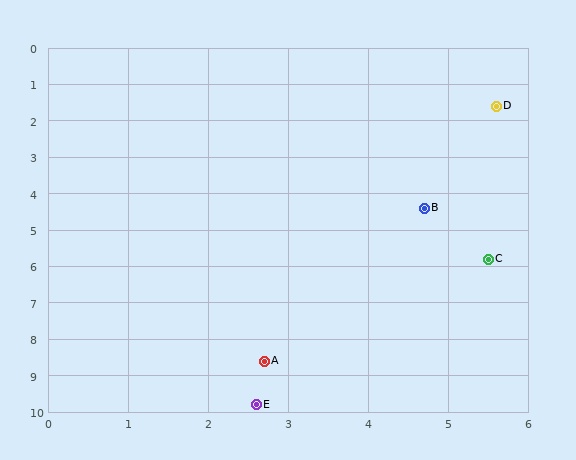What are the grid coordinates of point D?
Point D is at approximately (5.6, 1.6).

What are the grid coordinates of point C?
Point C is at approximately (5.5, 5.8).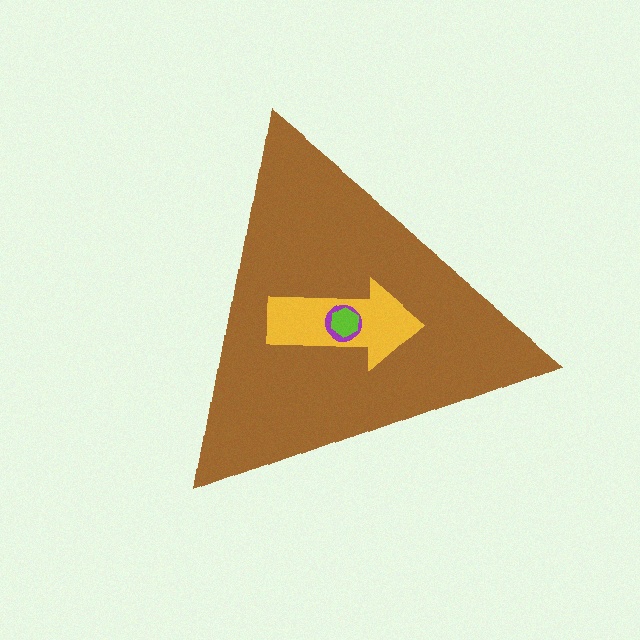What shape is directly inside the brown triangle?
The yellow arrow.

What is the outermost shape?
The brown triangle.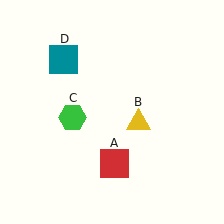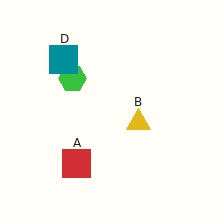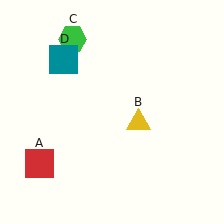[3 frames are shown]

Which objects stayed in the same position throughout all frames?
Yellow triangle (object B) and teal square (object D) remained stationary.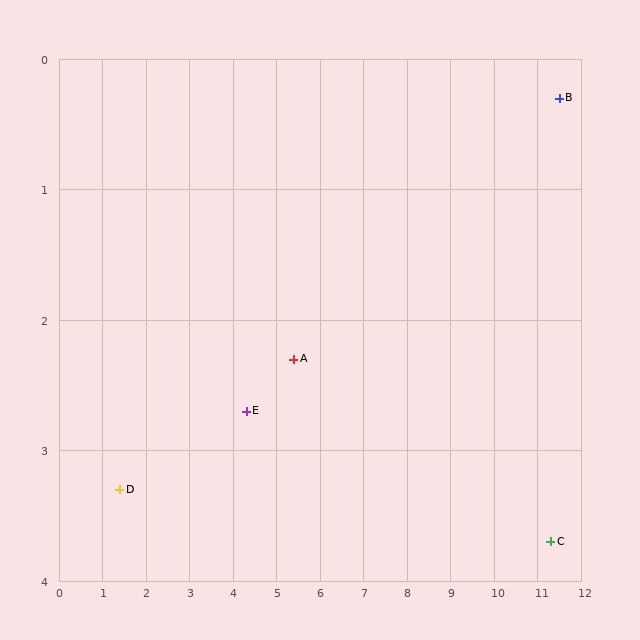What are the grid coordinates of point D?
Point D is at approximately (1.4, 3.3).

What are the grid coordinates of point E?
Point E is at approximately (4.3, 2.7).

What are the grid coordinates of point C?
Point C is at approximately (11.3, 3.7).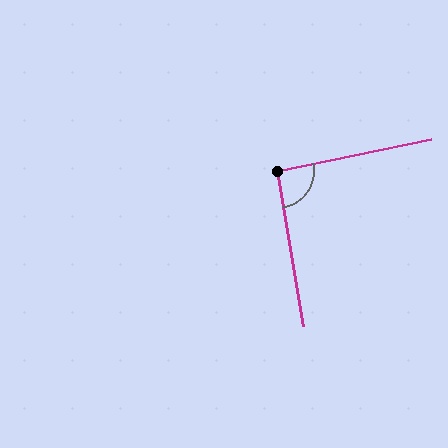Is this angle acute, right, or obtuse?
It is approximately a right angle.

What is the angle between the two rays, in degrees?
Approximately 92 degrees.